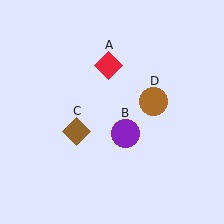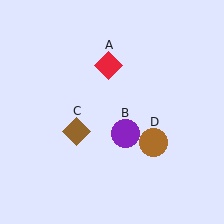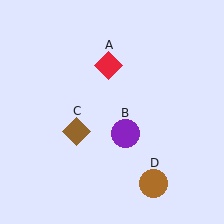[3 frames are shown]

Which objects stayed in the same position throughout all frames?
Red diamond (object A) and purple circle (object B) and brown diamond (object C) remained stationary.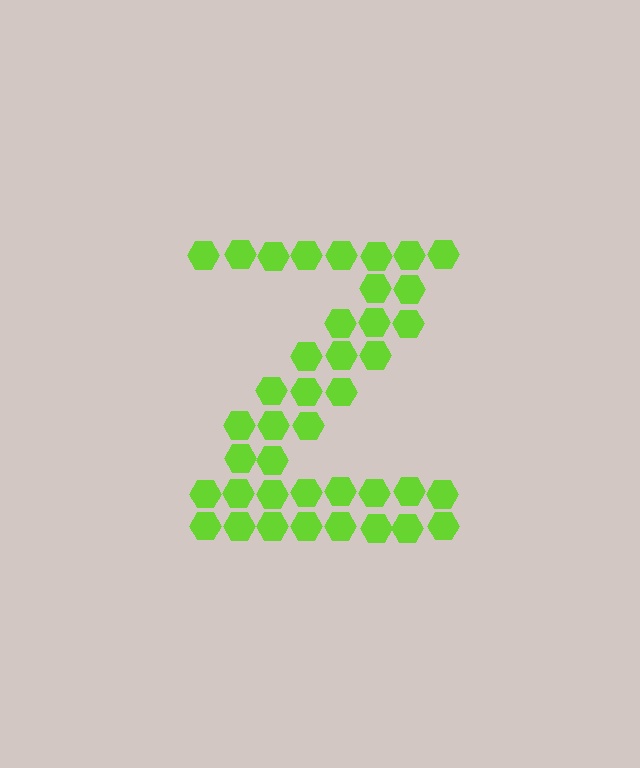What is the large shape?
The large shape is the letter Z.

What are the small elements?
The small elements are hexagons.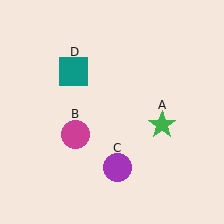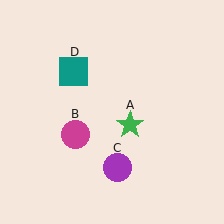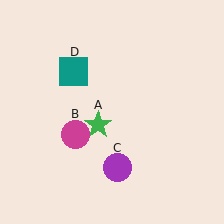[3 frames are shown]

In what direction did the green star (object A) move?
The green star (object A) moved left.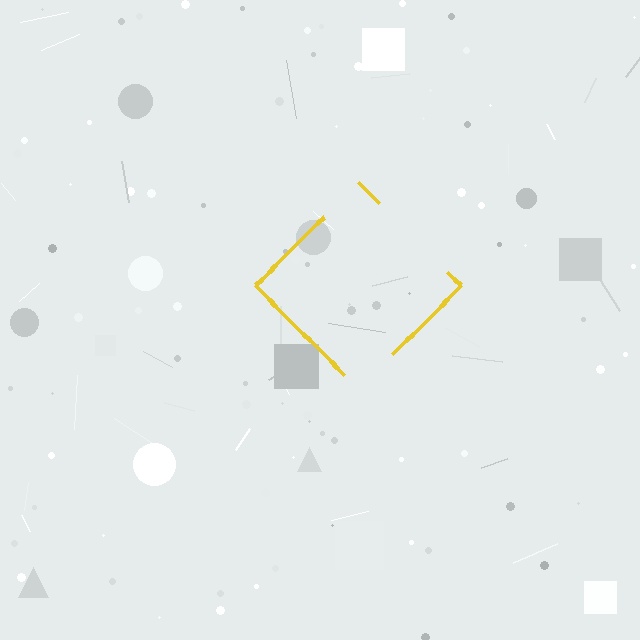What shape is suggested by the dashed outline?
The dashed outline suggests a diamond.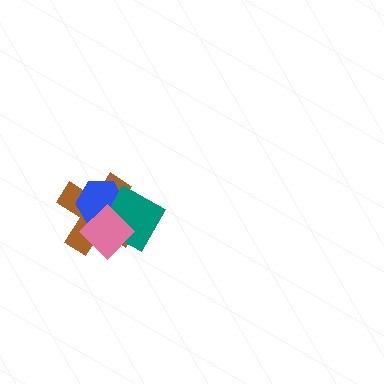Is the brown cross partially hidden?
Yes, it is partially covered by another shape.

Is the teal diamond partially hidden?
Yes, it is partially covered by another shape.